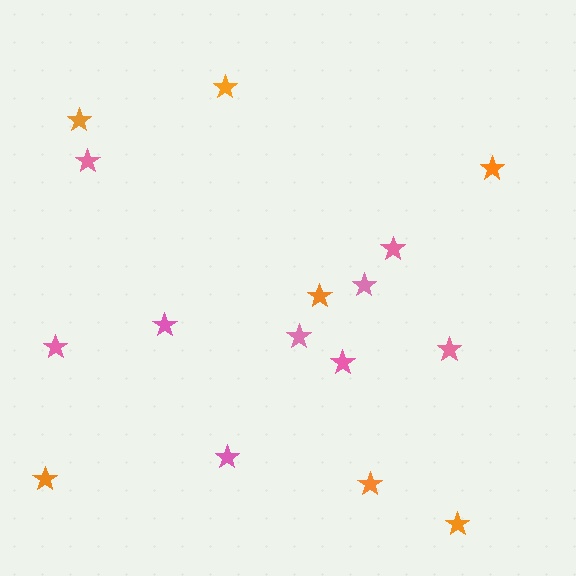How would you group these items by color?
There are 2 groups: one group of orange stars (7) and one group of pink stars (9).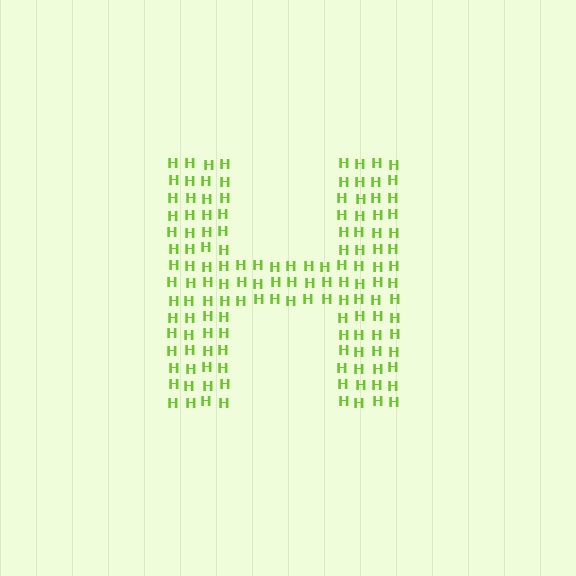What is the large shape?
The large shape is the letter H.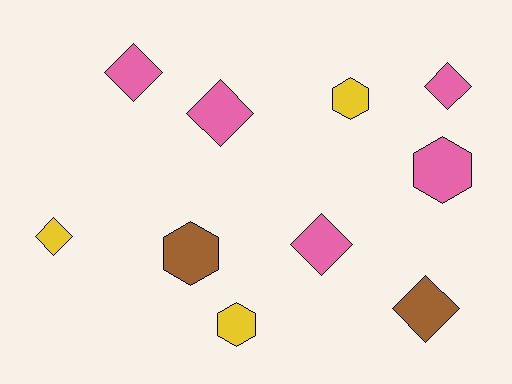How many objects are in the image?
There are 10 objects.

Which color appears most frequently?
Pink, with 5 objects.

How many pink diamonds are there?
There are 4 pink diamonds.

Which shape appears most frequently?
Diamond, with 6 objects.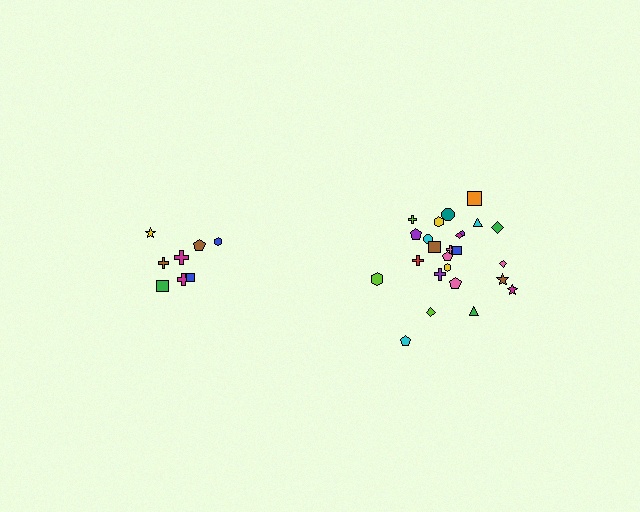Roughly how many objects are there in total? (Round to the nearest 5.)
Roughly 35 objects in total.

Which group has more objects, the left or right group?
The right group.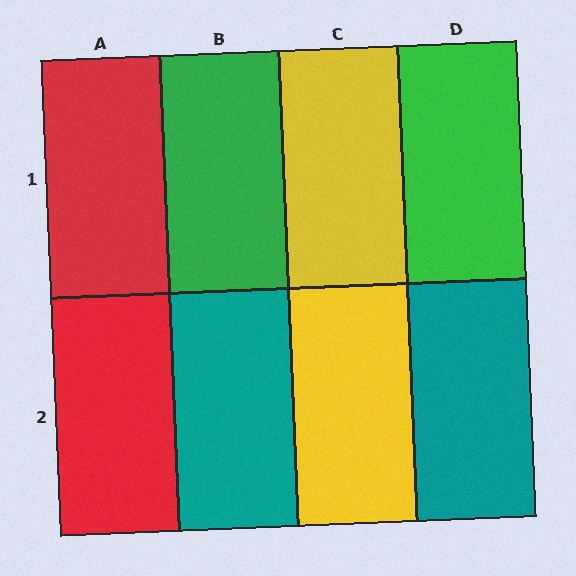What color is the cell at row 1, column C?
Yellow.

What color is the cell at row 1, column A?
Red.